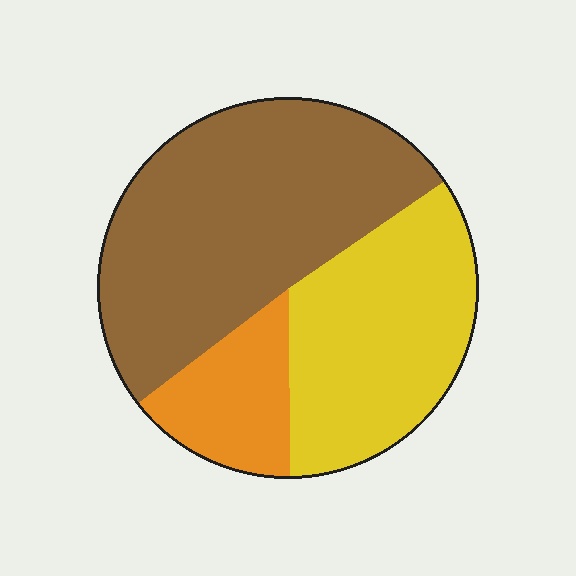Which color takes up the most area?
Brown, at roughly 50%.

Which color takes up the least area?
Orange, at roughly 15%.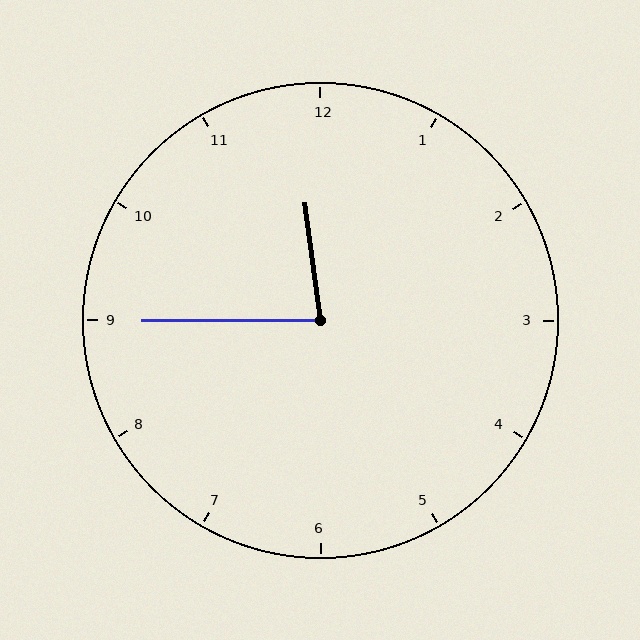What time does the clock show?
11:45.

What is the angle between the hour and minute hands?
Approximately 82 degrees.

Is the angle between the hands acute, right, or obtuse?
It is acute.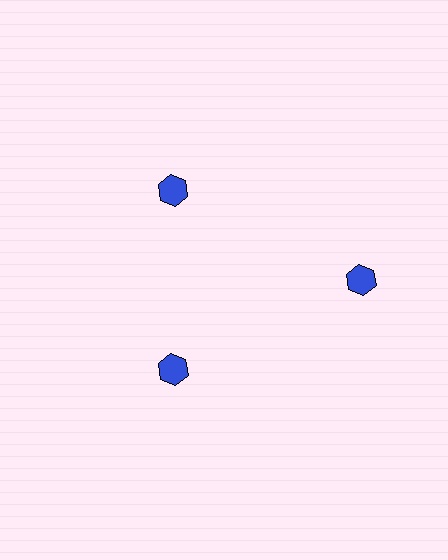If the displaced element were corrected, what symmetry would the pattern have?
It would have 3-fold rotational symmetry — the pattern would map onto itself every 120 degrees.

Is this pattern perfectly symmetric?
No. The 3 blue hexagons are arranged in a ring, but one element near the 3 o'clock position is pushed outward from the center, breaking the 3-fold rotational symmetry.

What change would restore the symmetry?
The symmetry would be restored by moving it inward, back onto the ring so that all 3 hexagons sit at equal angles and equal distance from the center.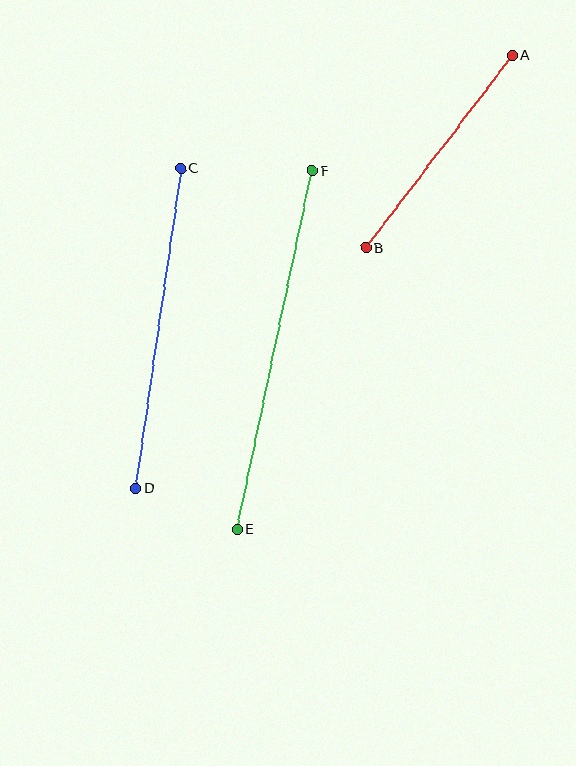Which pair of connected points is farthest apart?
Points E and F are farthest apart.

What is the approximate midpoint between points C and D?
The midpoint is at approximately (158, 328) pixels.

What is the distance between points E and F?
The distance is approximately 366 pixels.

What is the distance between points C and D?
The distance is approximately 323 pixels.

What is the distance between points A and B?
The distance is approximately 241 pixels.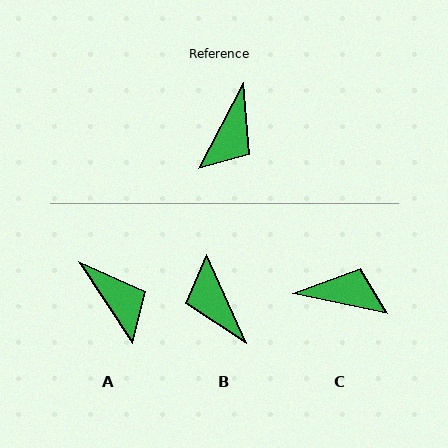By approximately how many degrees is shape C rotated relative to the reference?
Approximately 105 degrees counter-clockwise.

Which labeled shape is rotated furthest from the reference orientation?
B, about 129 degrees away.